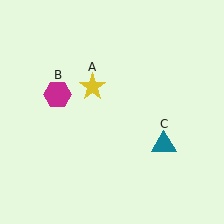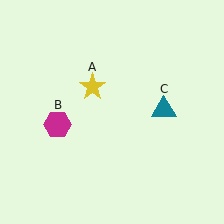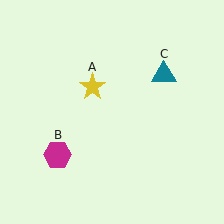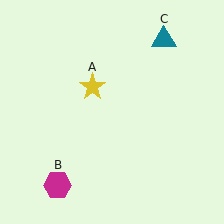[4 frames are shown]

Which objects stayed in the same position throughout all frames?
Yellow star (object A) remained stationary.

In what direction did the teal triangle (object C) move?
The teal triangle (object C) moved up.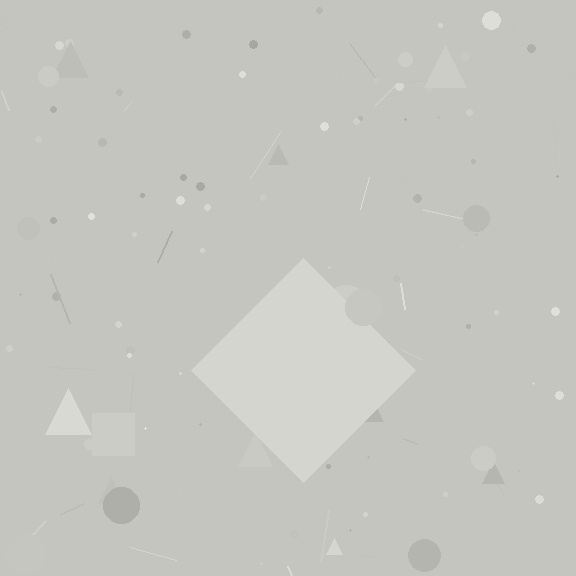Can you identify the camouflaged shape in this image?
The camouflaged shape is a diamond.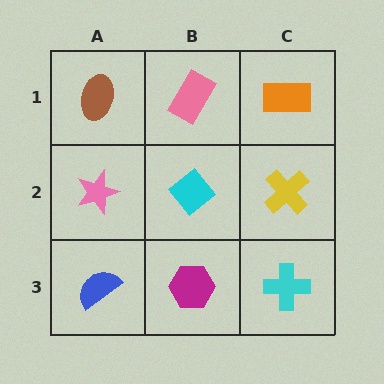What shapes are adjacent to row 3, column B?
A cyan diamond (row 2, column B), a blue semicircle (row 3, column A), a cyan cross (row 3, column C).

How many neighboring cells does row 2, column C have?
3.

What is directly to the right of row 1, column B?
An orange rectangle.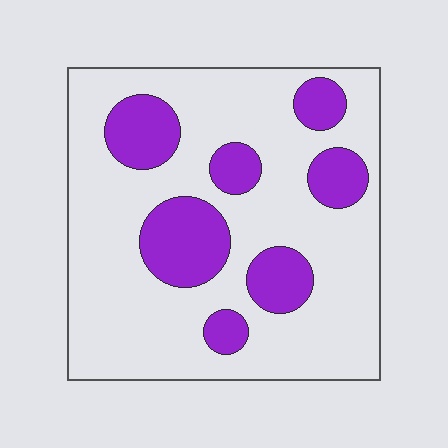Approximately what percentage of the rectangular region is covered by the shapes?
Approximately 25%.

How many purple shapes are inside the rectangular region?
7.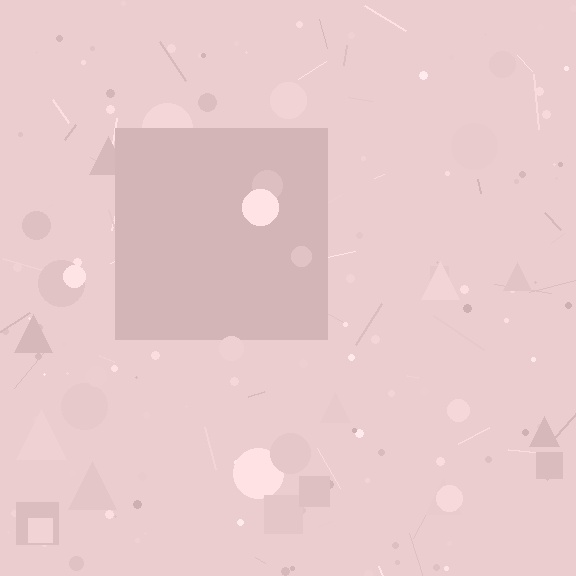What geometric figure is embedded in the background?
A square is embedded in the background.